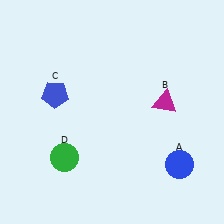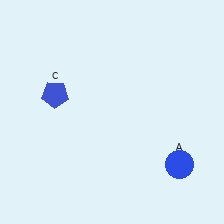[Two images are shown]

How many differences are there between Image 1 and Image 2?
There are 2 differences between the two images.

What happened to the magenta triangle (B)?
The magenta triangle (B) was removed in Image 2. It was in the top-right area of Image 1.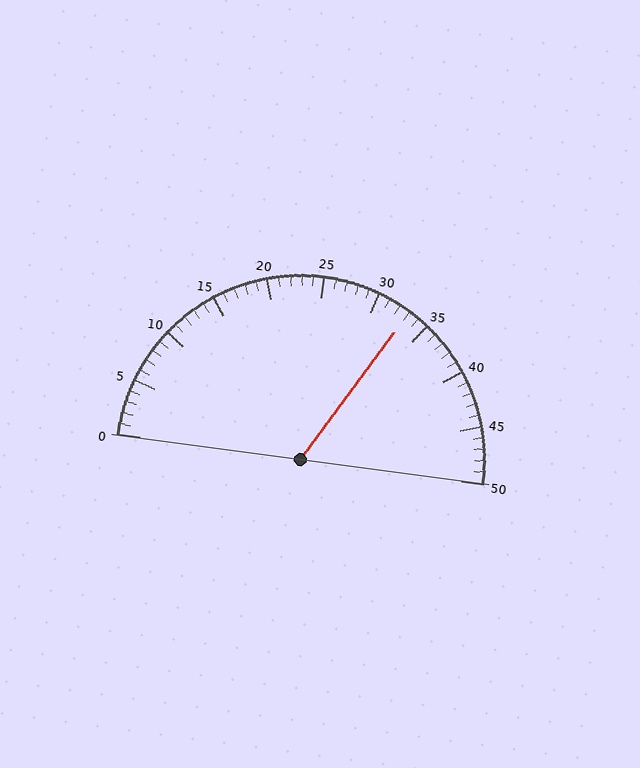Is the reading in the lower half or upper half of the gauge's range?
The reading is in the upper half of the range (0 to 50).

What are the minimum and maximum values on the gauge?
The gauge ranges from 0 to 50.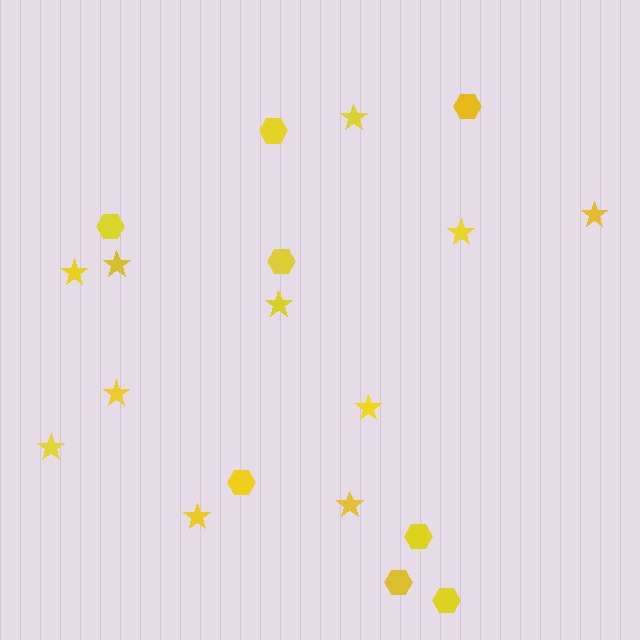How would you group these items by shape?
There are 2 groups: one group of stars (11) and one group of hexagons (8).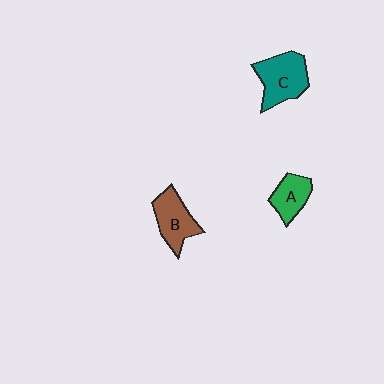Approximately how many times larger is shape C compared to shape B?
Approximately 1.2 times.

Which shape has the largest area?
Shape C (teal).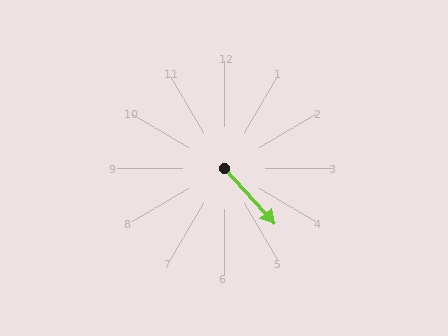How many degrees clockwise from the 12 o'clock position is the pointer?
Approximately 138 degrees.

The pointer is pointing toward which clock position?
Roughly 5 o'clock.